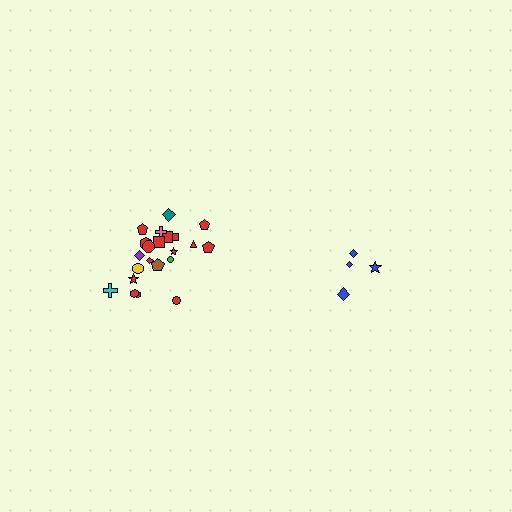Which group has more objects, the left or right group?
The left group.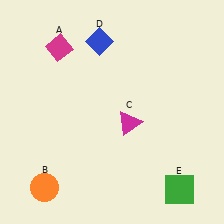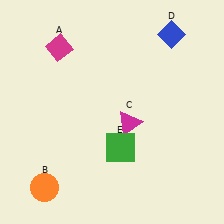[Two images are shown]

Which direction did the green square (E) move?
The green square (E) moved left.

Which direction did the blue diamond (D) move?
The blue diamond (D) moved right.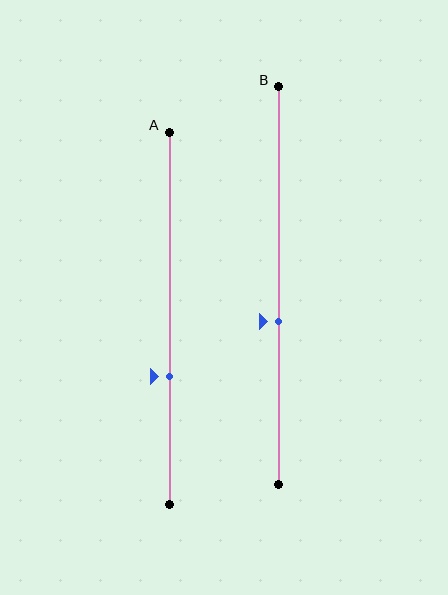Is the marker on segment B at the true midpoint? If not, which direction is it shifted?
No, the marker on segment B is shifted downward by about 9% of the segment length.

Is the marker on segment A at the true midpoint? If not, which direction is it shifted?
No, the marker on segment A is shifted downward by about 16% of the segment length.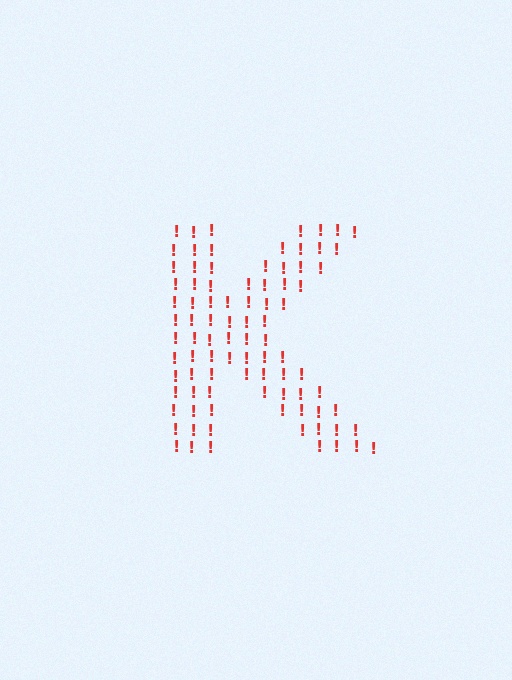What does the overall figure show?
The overall figure shows the letter K.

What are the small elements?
The small elements are exclamation marks.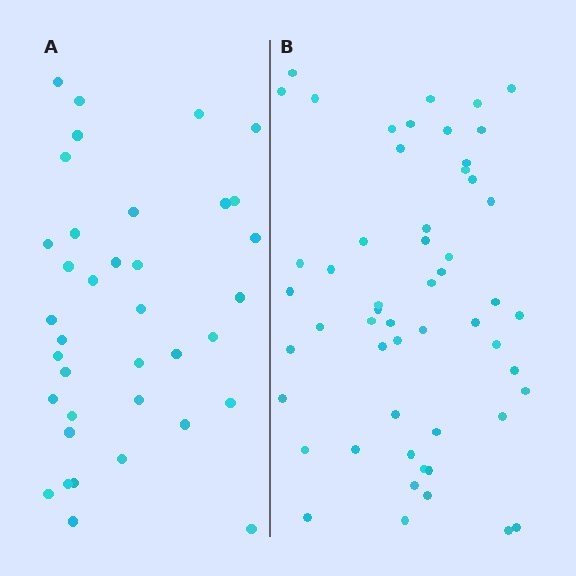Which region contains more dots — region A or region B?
Region B (the right region) has more dots.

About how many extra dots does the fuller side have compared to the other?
Region B has approximately 15 more dots than region A.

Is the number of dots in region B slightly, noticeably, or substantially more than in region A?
Region B has substantially more. The ratio is roughly 1.5 to 1.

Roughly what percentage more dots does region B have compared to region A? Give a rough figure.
About 45% more.